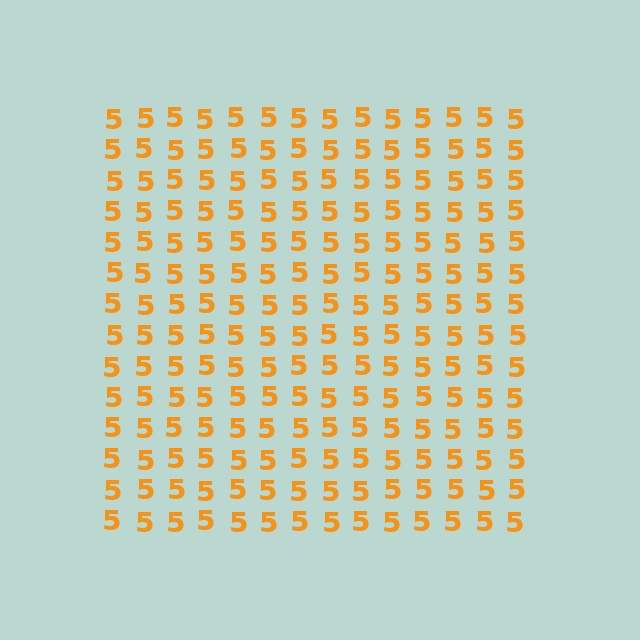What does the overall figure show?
The overall figure shows a square.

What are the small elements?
The small elements are digit 5's.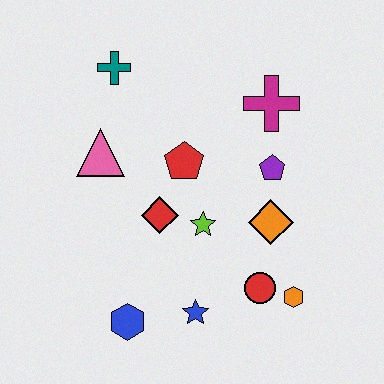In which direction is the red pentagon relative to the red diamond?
The red pentagon is above the red diamond.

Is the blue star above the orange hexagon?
No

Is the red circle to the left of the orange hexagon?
Yes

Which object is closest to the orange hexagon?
The red circle is closest to the orange hexagon.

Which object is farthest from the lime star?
The teal cross is farthest from the lime star.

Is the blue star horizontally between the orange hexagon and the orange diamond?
No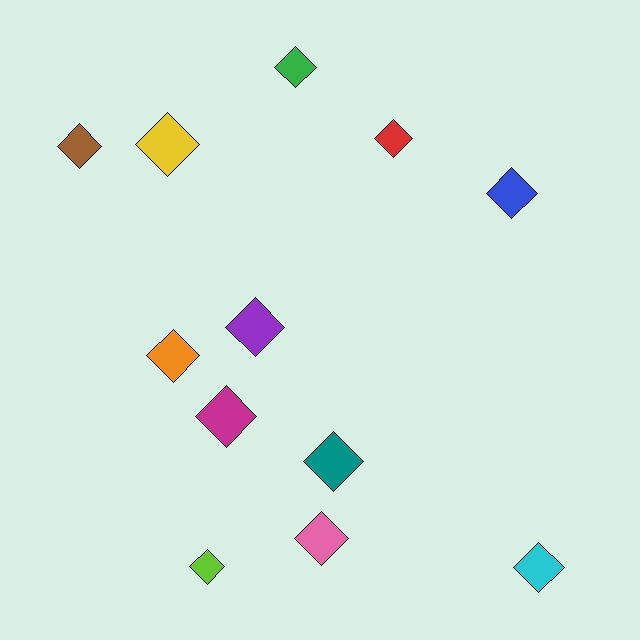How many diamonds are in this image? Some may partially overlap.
There are 12 diamonds.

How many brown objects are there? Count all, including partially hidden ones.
There is 1 brown object.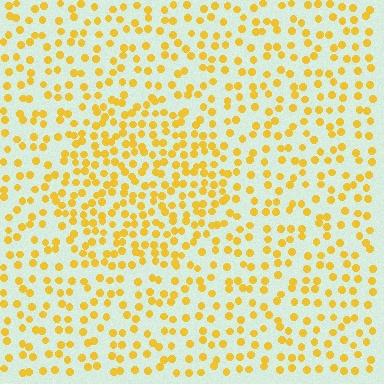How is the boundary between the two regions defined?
The boundary is defined by a change in element density (approximately 1.7x ratio). All elements are the same color, size, and shape.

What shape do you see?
I see a circle.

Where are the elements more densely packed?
The elements are more densely packed inside the circle boundary.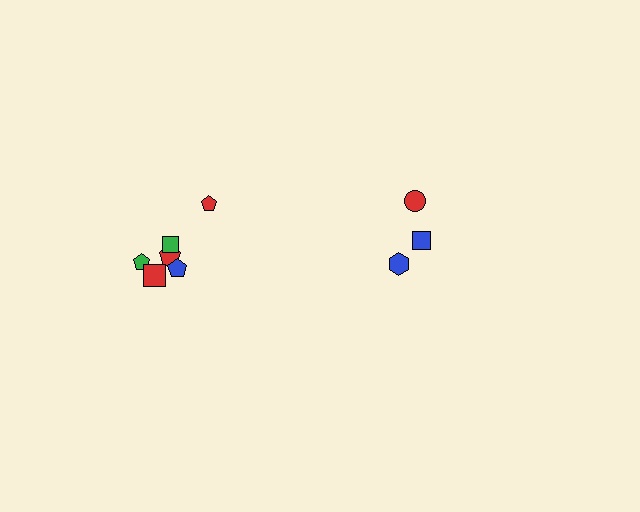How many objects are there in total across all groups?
There are 9 objects.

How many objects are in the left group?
There are 6 objects.